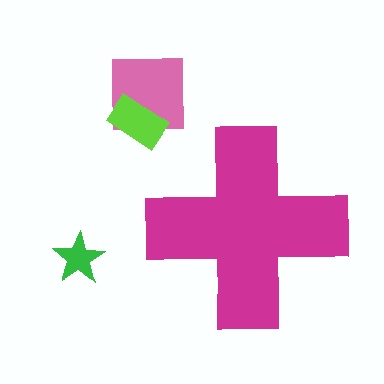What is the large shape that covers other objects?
A magenta cross.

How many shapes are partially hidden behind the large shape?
0 shapes are partially hidden.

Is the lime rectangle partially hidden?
No, the lime rectangle is fully visible.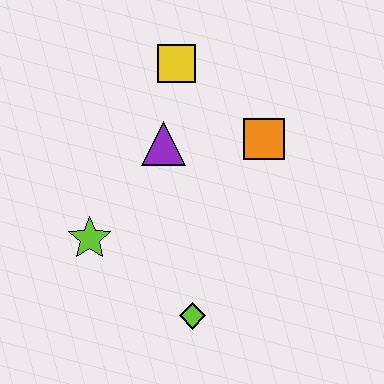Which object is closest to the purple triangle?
The yellow square is closest to the purple triangle.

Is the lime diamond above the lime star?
No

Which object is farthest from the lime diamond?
The yellow square is farthest from the lime diamond.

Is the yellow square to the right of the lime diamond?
No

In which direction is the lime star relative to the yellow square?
The lime star is below the yellow square.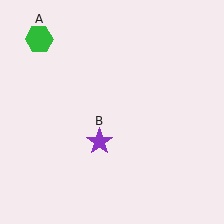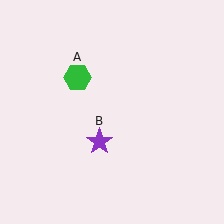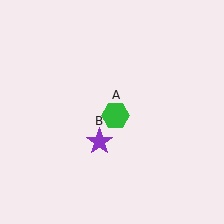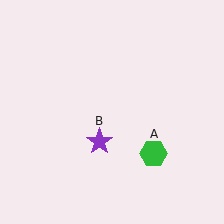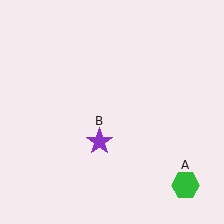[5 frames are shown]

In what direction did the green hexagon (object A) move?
The green hexagon (object A) moved down and to the right.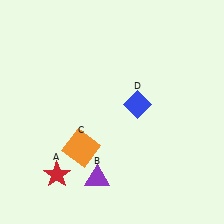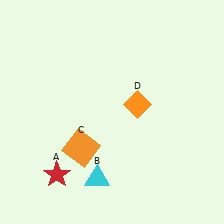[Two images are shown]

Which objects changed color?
B changed from purple to cyan. D changed from blue to orange.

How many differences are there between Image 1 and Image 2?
There are 2 differences between the two images.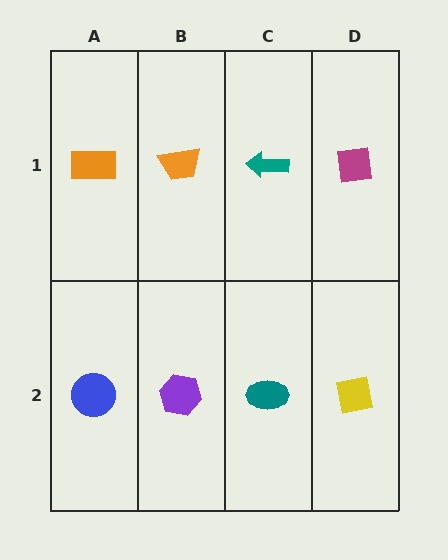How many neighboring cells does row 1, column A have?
2.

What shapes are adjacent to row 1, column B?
A purple hexagon (row 2, column B), an orange rectangle (row 1, column A), a teal arrow (row 1, column C).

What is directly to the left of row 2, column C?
A purple hexagon.